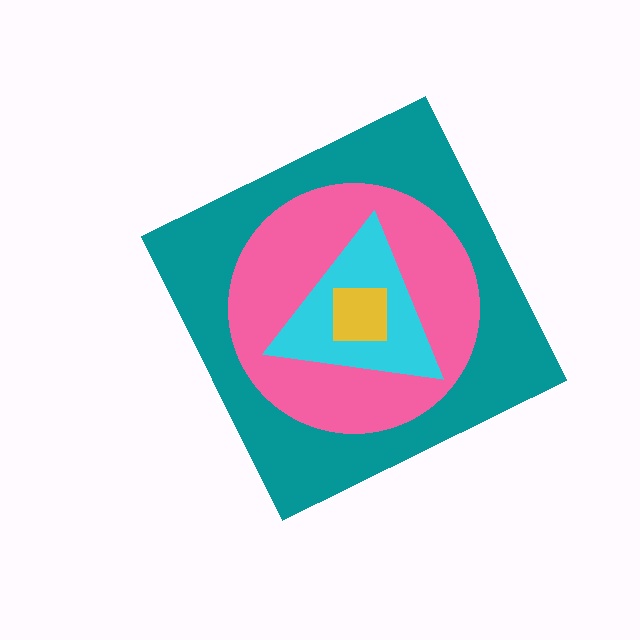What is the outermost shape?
The teal diamond.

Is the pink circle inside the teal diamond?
Yes.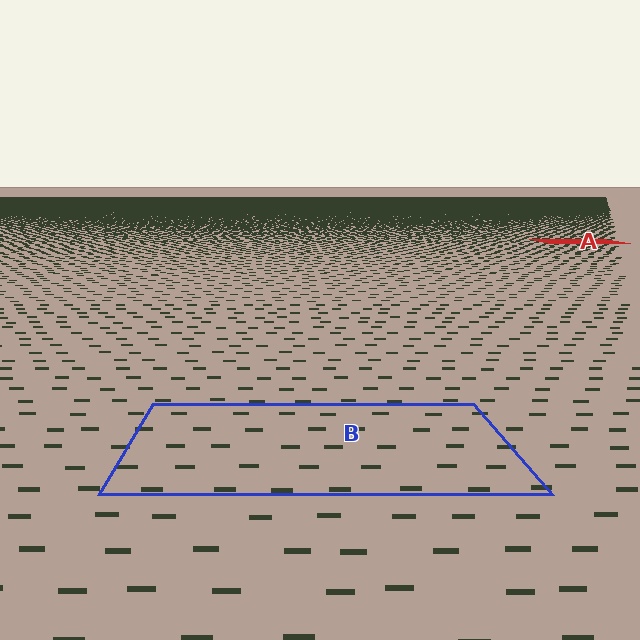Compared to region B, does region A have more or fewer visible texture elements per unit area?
Region A has more texture elements per unit area — they are packed more densely because it is farther away.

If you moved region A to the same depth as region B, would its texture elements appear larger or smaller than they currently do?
They would appear larger. At a closer depth, the same texture elements are projected at a bigger on-screen size.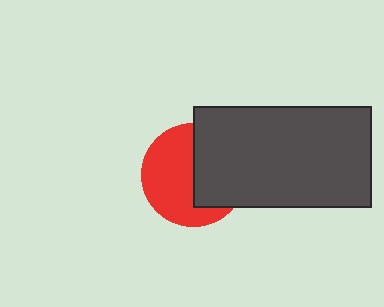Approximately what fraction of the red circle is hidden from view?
Roughly 43% of the red circle is hidden behind the dark gray rectangle.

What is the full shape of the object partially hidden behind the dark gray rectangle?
The partially hidden object is a red circle.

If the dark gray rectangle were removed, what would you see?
You would see the complete red circle.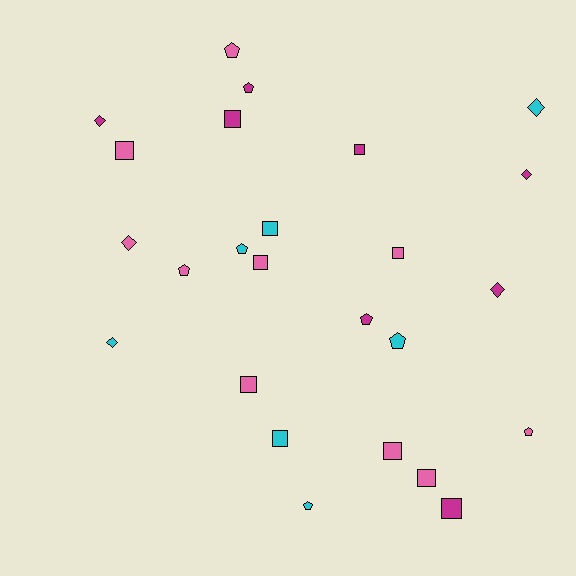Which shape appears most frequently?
Square, with 11 objects.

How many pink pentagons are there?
There are 3 pink pentagons.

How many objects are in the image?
There are 25 objects.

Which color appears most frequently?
Pink, with 10 objects.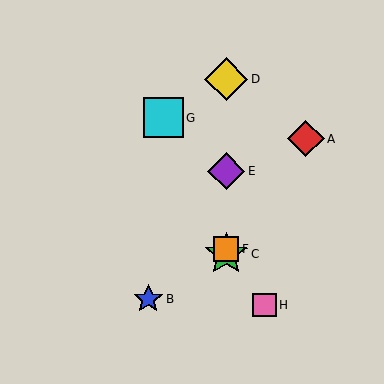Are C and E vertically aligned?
Yes, both are at x≈226.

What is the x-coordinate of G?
Object G is at x≈163.